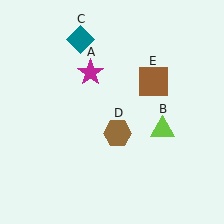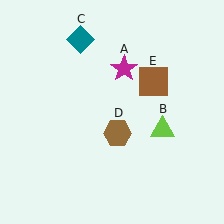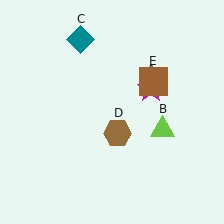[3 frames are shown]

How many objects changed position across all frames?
1 object changed position: magenta star (object A).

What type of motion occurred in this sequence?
The magenta star (object A) rotated clockwise around the center of the scene.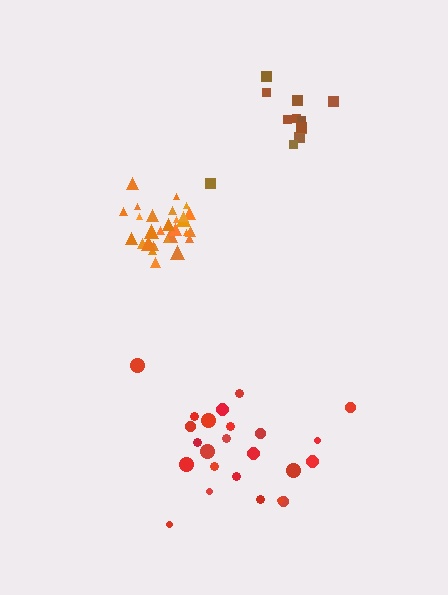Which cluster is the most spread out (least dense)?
Red.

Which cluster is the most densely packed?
Orange.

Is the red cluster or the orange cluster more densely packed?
Orange.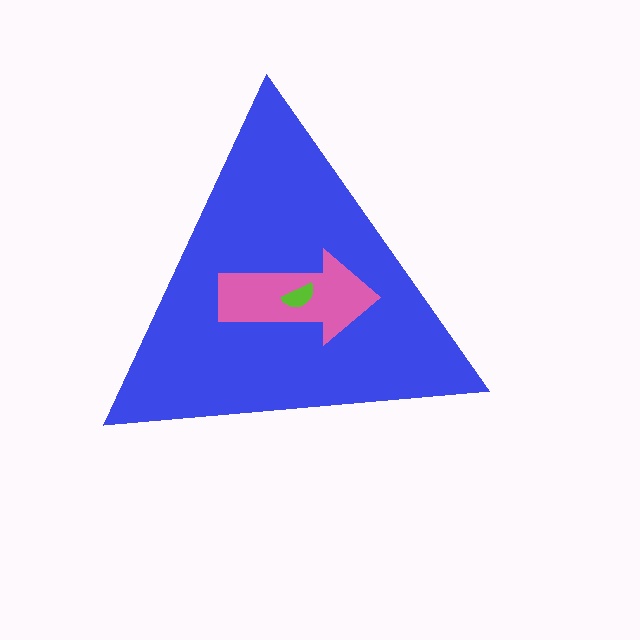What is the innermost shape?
The lime semicircle.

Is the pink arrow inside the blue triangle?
Yes.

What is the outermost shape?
The blue triangle.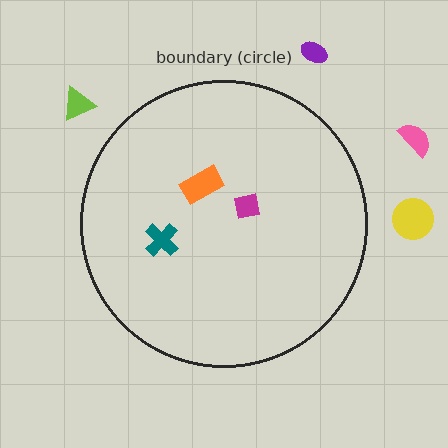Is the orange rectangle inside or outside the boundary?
Inside.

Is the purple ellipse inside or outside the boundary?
Outside.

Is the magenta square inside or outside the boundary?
Inside.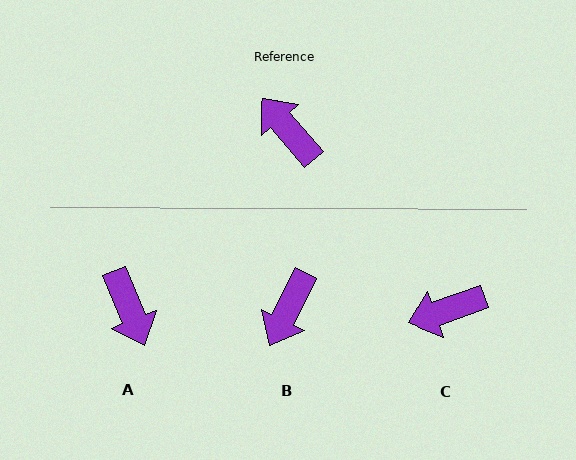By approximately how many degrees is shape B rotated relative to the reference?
Approximately 113 degrees counter-clockwise.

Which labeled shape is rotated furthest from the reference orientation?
A, about 162 degrees away.